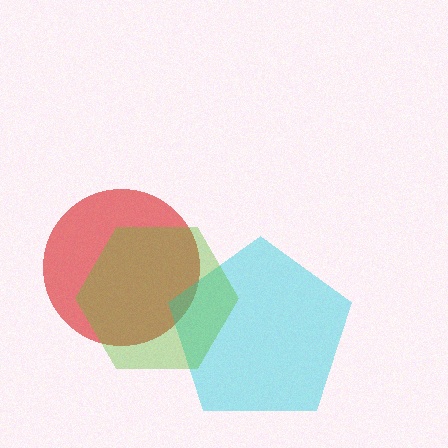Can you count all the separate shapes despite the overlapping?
Yes, there are 3 separate shapes.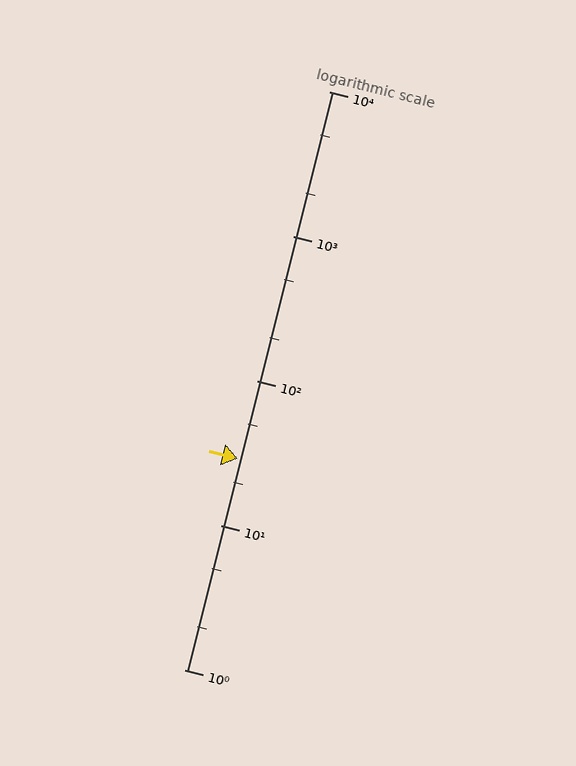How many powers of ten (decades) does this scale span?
The scale spans 4 decades, from 1 to 10000.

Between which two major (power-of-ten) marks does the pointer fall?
The pointer is between 10 and 100.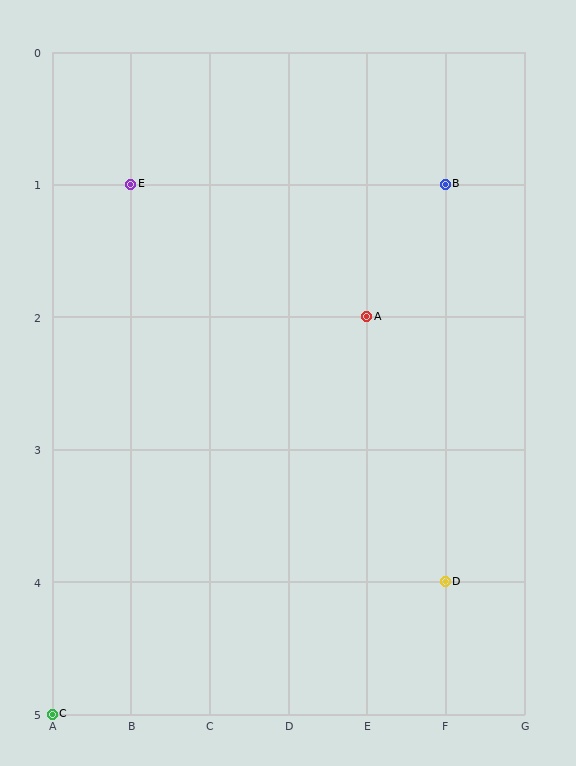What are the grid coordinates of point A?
Point A is at grid coordinates (E, 2).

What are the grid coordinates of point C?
Point C is at grid coordinates (A, 5).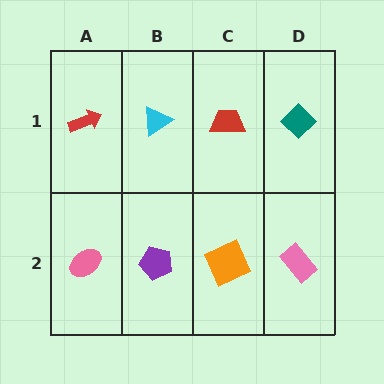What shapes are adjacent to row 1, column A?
A pink ellipse (row 2, column A), a cyan triangle (row 1, column B).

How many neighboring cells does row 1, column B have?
3.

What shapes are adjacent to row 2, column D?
A teal diamond (row 1, column D), an orange square (row 2, column C).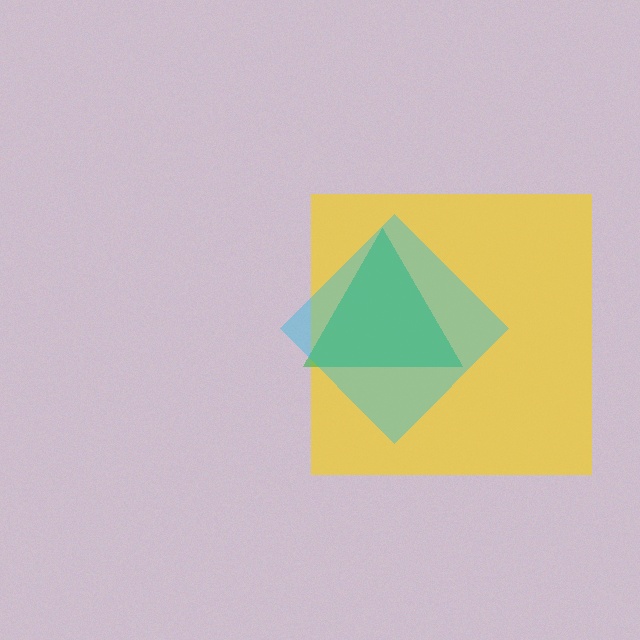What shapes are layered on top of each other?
The layered shapes are: a yellow square, a green triangle, a cyan diamond.